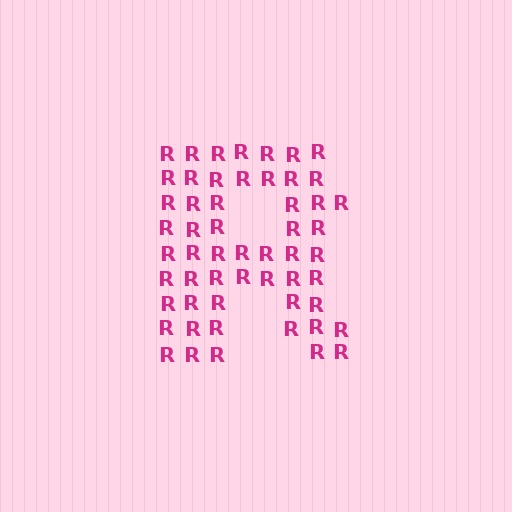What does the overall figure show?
The overall figure shows the letter R.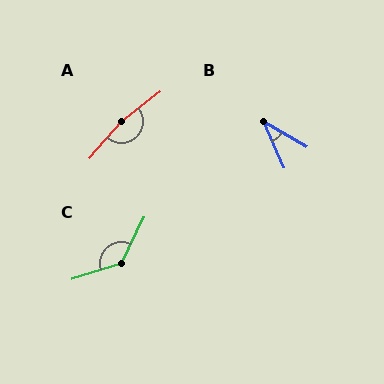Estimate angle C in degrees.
Approximately 133 degrees.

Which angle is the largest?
A, at approximately 168 degrees.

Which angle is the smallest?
B, at approximately 36 degrees.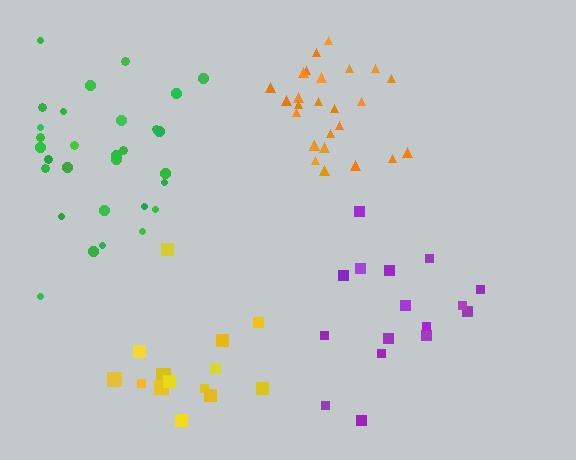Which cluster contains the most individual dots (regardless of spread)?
Green (30).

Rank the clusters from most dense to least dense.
orange, green, yellow, purple.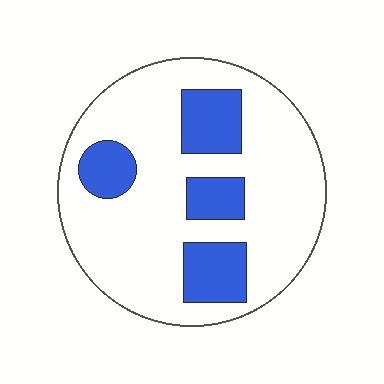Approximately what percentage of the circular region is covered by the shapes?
Approximately 25%.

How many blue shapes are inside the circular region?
4.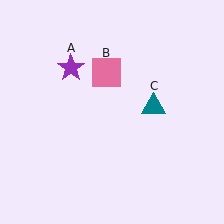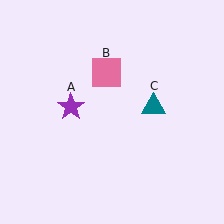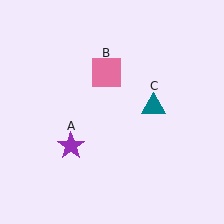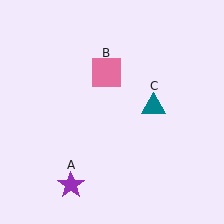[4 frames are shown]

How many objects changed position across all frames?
1 object changed position: purple star (object A).